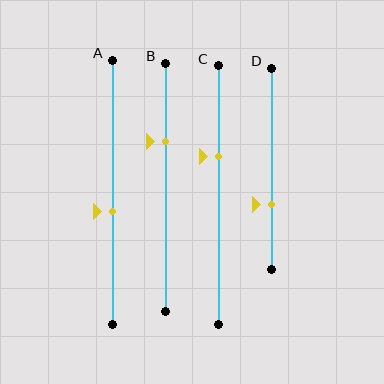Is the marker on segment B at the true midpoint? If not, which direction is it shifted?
No, the marker on segment B is shifted upward by about 18% of the segment length.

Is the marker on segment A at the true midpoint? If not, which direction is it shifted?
No, the marker on segment A is shifted downward by about 7% of the segment length.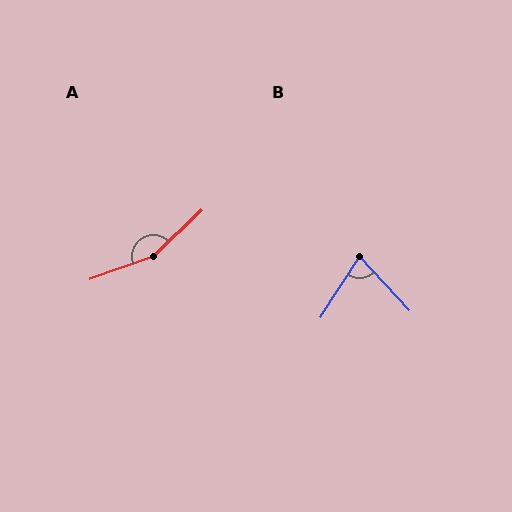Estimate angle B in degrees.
Approximately 75 degrees.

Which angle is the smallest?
B, at approximately 75 degrees.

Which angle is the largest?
A, at approximately 156 degrees.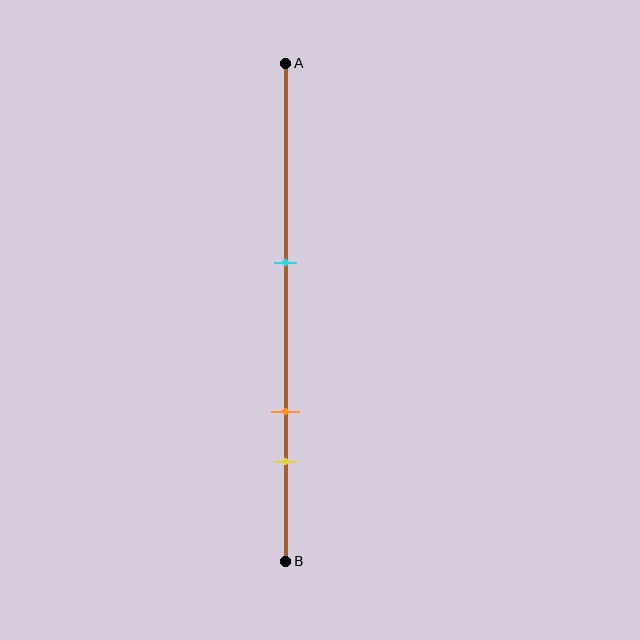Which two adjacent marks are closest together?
The orange and yellow marks are the closest adjacent pair.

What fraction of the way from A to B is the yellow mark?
The yellow mark is approximately 80% (0.8) of the way from A to B.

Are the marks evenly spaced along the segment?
No, the marks are not evenly spaced.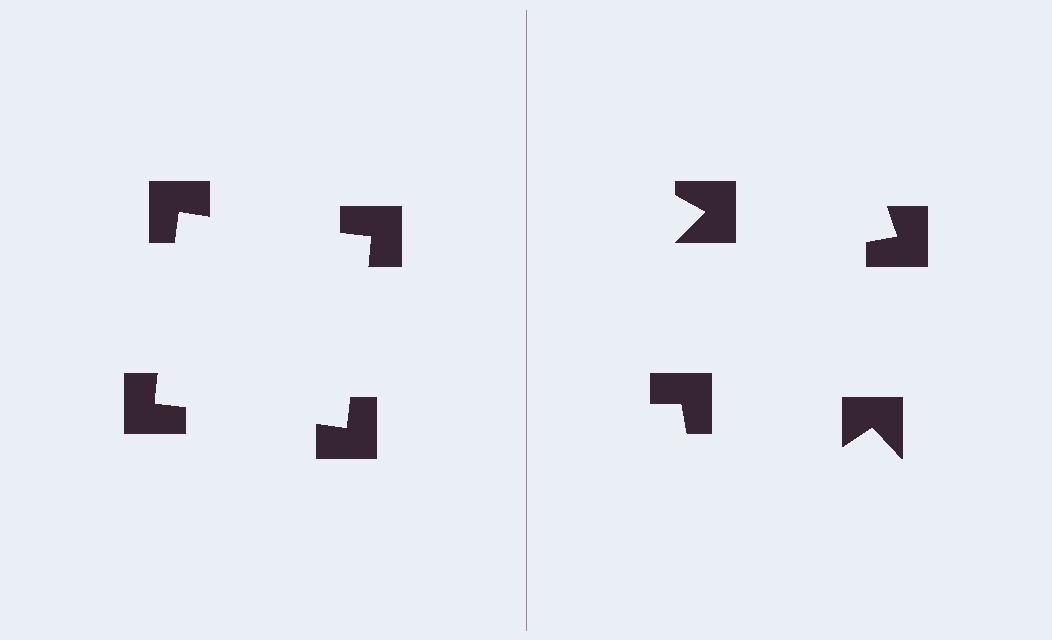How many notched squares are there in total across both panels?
8 — 4 on each side.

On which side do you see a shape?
An illusory square appears on the left side. On the right side the wedge cuts are rotated, so no coherent shape forms.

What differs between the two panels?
The notched squares are positioned identically on both sides; only the wedge orientations differ. On the left they align to a square; on the right they are misaligned.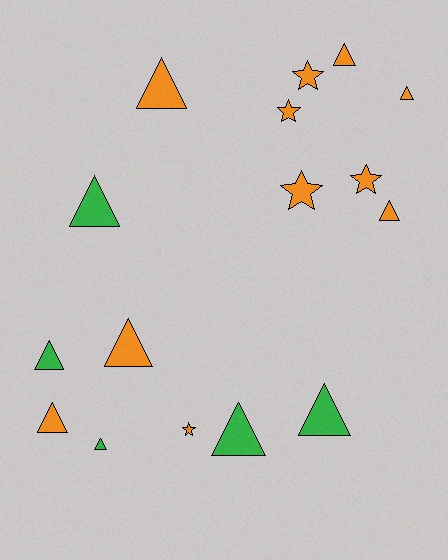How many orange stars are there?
There are 5 orange stars.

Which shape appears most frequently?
Triangle, with 11 objects.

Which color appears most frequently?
Orange, with 11 objects.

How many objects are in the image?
There are 16 objects.